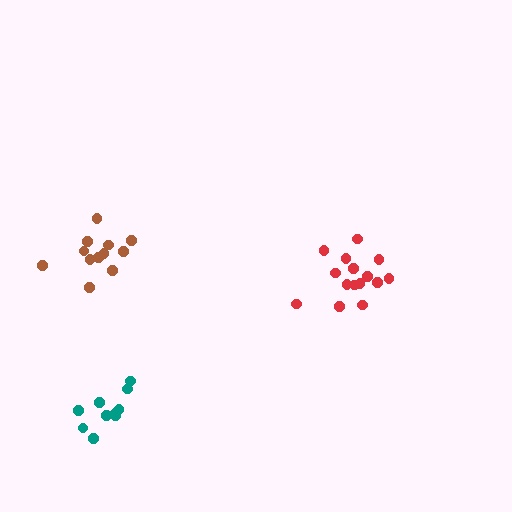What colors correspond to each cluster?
The clusters are colored: red, brown, teal.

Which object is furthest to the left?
The brown cluster is leftmost.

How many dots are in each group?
Group 1: 15 dots, Group 2: 12 dots, Group 3: 10 dots (37 total).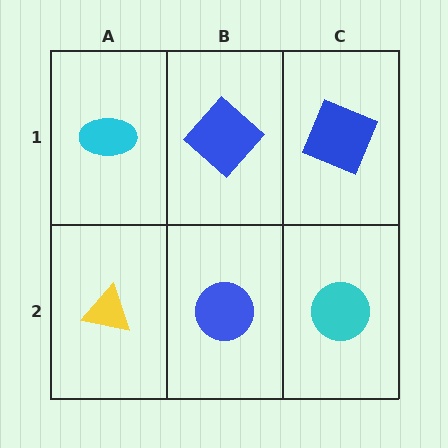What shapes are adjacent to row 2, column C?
A blue square (row 1, column C), a blue circle (row 2, column B).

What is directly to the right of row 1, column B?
A blue square.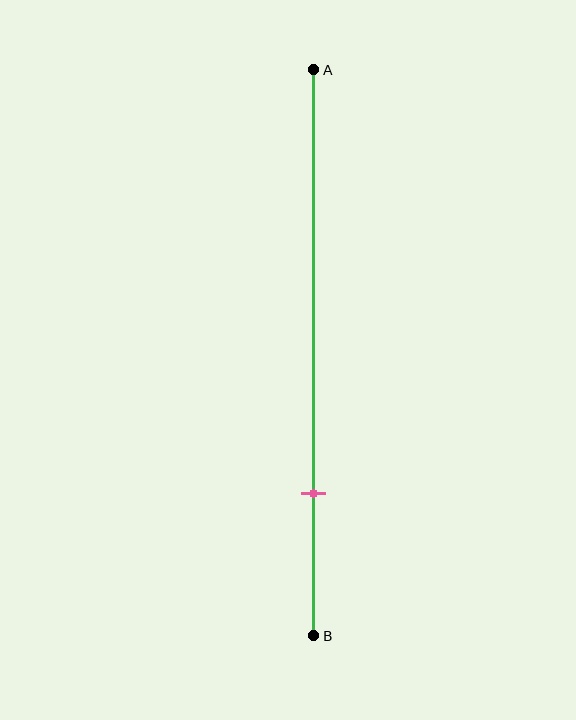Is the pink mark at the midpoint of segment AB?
No, the mark is at about 75% from A, not at the 50% midpoint.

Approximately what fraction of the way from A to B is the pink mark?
The pink mark is approximately 75% of the way from A to B.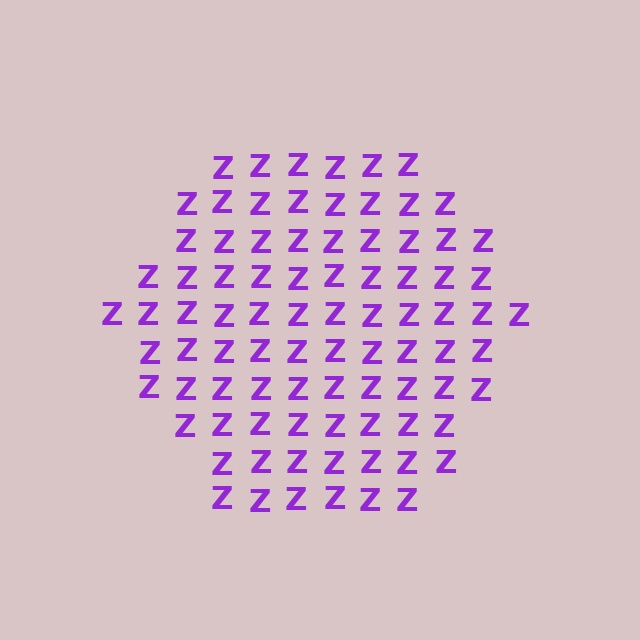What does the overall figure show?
The overall figure shows a hexagon.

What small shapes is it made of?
It is made of small letter Z's.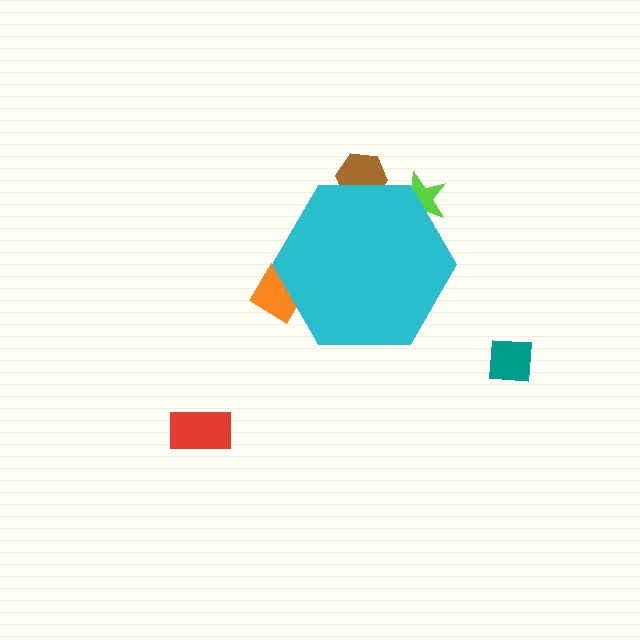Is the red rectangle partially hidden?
No, the red rectangle is fully visible.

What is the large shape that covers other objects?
A cyan hexagon.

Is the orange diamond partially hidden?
Yes, the orange diamond is partially hidden behind the cyan hexagon.